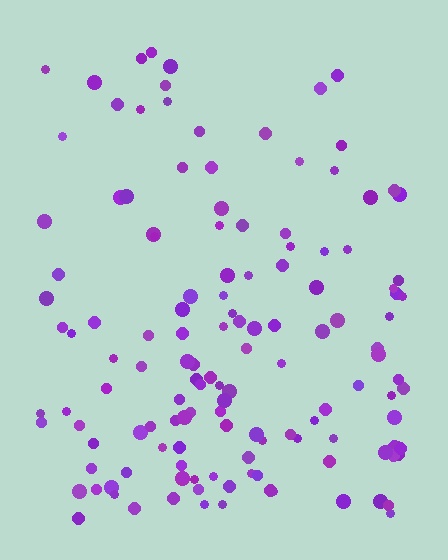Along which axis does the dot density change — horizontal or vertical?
Vertical.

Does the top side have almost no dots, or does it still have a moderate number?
Still a moderate number, just noticeably fewer than the bottom.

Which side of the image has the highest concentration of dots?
The bottom.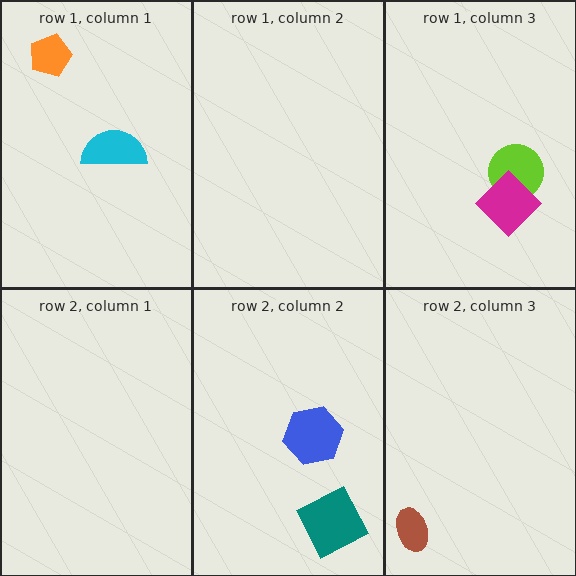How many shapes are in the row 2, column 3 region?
1.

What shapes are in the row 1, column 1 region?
The orange pentagon, the cyan semicircle.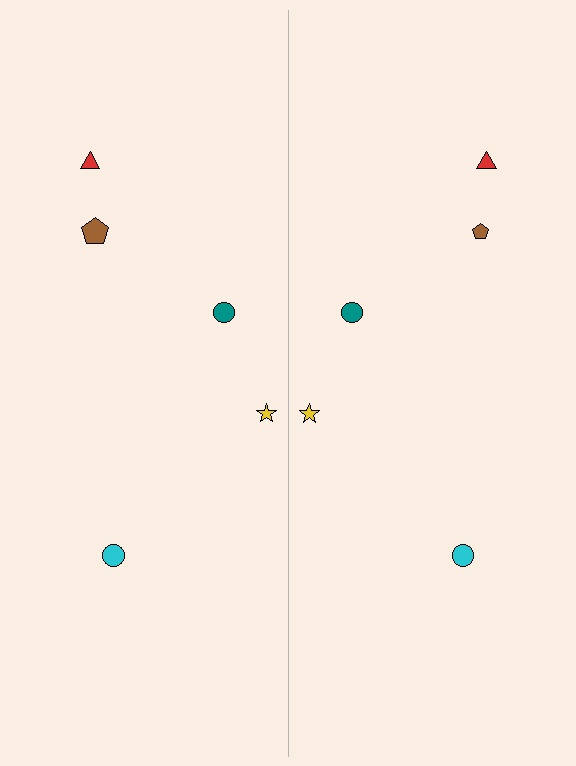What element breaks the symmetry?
The brown pentagon on the right side has a different size than its mirror counterpart.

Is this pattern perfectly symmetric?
No, the pattern is not perfectly symmetric. The brown pentagon on the right side has a different size than its mirror counterpart.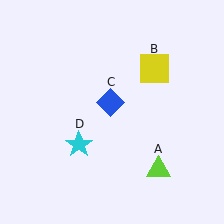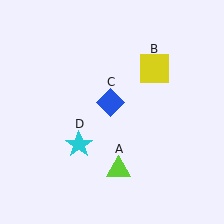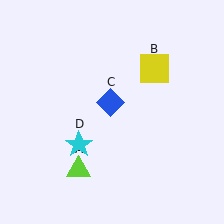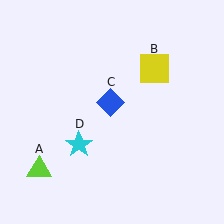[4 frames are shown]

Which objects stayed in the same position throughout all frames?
Yellow square (object B) and blue diamond (object C) and cyan star (object D) remained stationary.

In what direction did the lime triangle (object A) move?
The lime triangle (object A) moved left.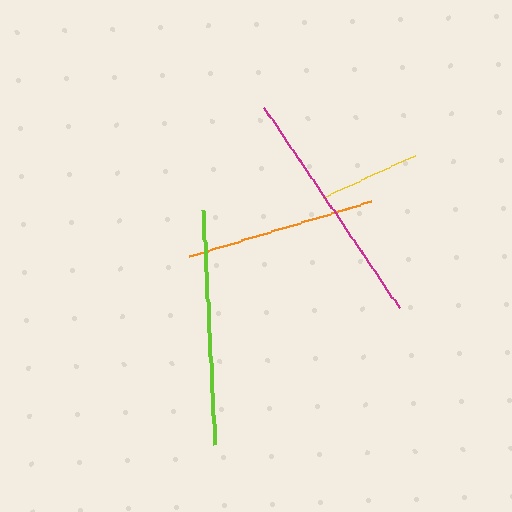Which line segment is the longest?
The magenta line is the longest at approximately 242 pixels.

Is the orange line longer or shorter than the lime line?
The lime line is longer than the orange line.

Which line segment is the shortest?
The yellow line is the shortest at approximately 101 pixels.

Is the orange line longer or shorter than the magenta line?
The magenta line is longer than the orange line.